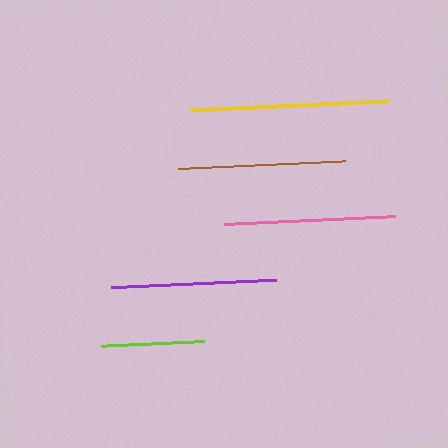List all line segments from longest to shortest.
From longest to shortest: yellow, pink, brown, purple, lime.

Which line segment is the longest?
The yellow line is the longest at approximately 199 pixels.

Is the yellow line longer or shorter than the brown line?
The yellow line is longer than the brown line.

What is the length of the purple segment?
The purple segment is approximately 165 pixels long.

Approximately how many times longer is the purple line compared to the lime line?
The purple line is approximately 1.6 times the length of the lime line.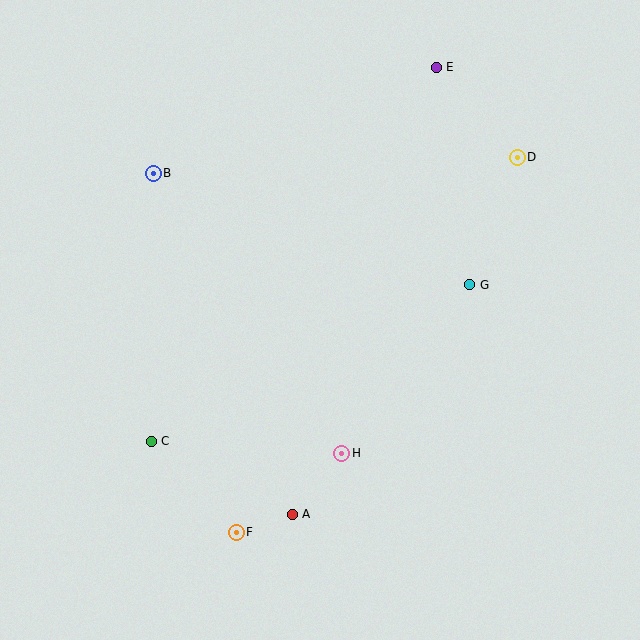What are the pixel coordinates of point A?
Point A is at (292, 514).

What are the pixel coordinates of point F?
Point F is at (236, 532).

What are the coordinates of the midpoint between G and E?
The midpoint between G and E is at (453, 176).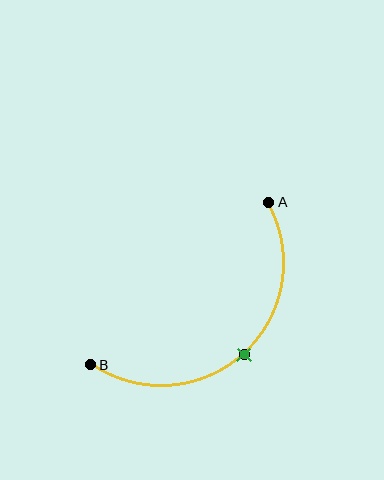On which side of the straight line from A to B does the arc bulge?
The arc bulges below and to the right of the straight line connecting A and B.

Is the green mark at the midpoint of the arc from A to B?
Yes. The green mark lies on the arc at equal arc-length from both A and B — it is the arc midpoint.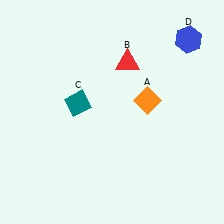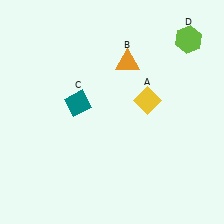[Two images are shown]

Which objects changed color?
A changed from orange to yellow. B changed from red to orange. D changed from blue to lime.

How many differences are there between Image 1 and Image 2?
There are 3 differences between the two images.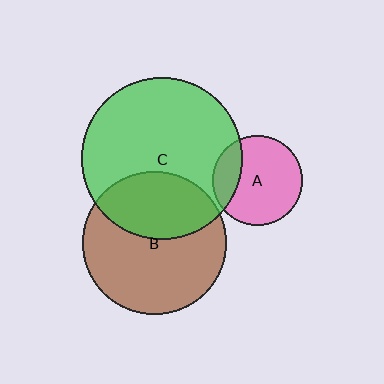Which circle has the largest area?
Circle C (green).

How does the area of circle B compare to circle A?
Approximately 2.5 times.